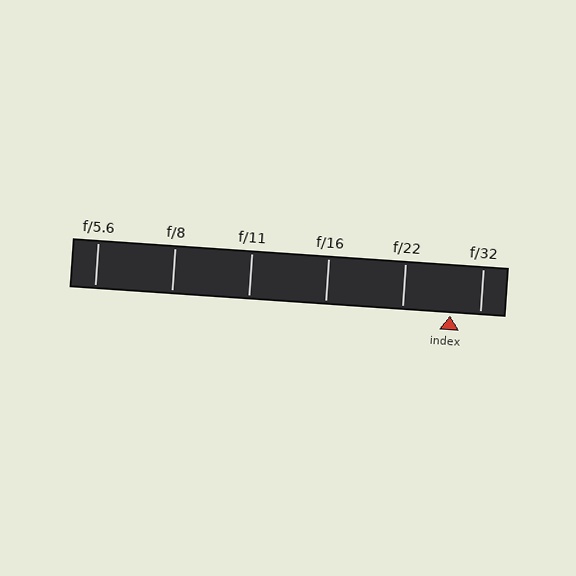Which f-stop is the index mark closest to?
The index mark is closest to f/32.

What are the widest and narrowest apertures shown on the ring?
The widest aperture shown is f/5.6 and the narrowest is f/32.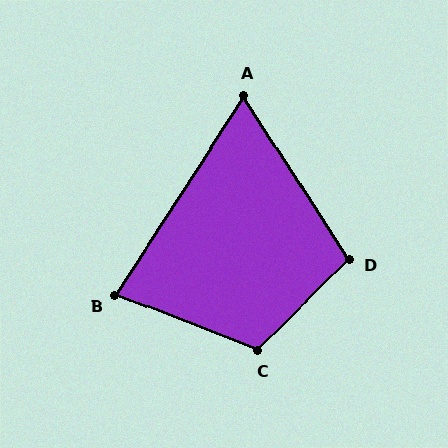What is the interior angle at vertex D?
Approximately 102 degrees (obtuse).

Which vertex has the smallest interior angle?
A, at approximately 66 degrees.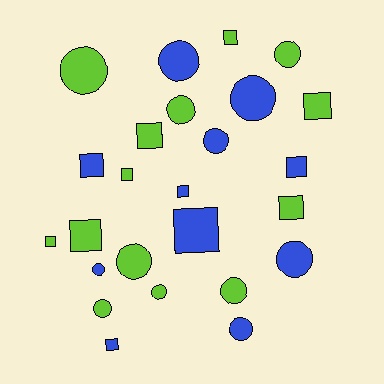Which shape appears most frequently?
Circle, with 13 objects.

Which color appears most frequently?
Lime, with 14 objects.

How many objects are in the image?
There are 25 objects.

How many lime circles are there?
There are 7 lime circles.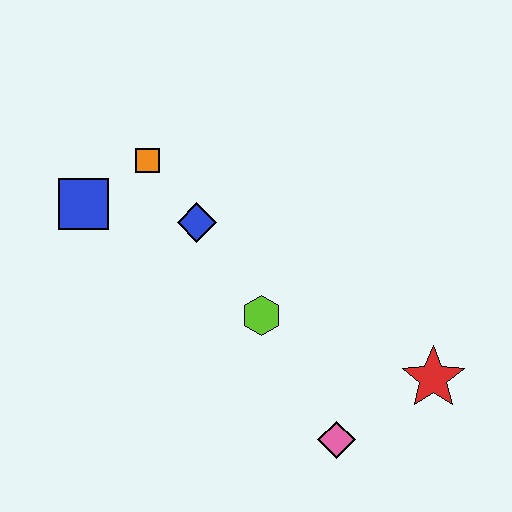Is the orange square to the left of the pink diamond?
Yes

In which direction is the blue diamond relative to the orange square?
The blue diamond is below the orange square.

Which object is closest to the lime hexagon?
The blue diamond is closest to the lime hexagon.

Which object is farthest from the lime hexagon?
The blue square is farthest from the lime hexagon.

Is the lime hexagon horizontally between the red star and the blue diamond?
Yes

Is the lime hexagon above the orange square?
No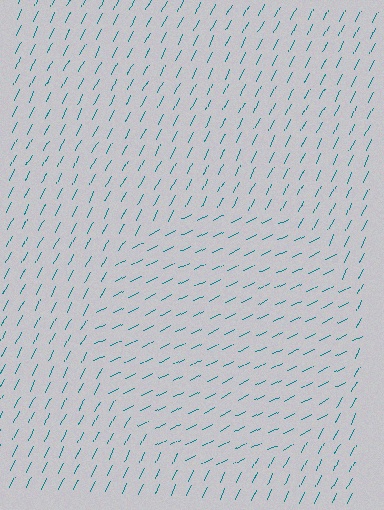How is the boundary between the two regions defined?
The boundary is defined purely by a change in line orientation (approximately 38 degrees difference). All lines are the same color and thickness.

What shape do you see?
I see a circle.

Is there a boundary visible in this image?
Yes, there is a texture boundary formed by a change in line orientation.